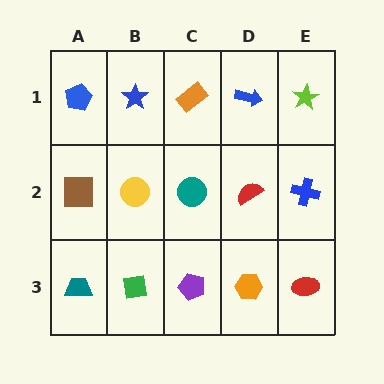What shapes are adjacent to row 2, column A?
A blue pentagon (row 1, column A), a teal trapezoid (row 3, column A), a yellow circle (row 2, column B).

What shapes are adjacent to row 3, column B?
A yellow circle (row 2, column B), a teal trapezoid (row 3, column A), a purple pentagon (row 3, column C).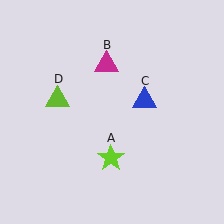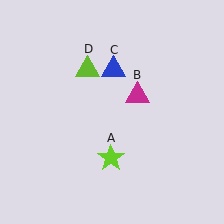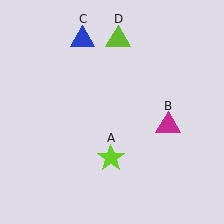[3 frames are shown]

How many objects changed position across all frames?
3 objects changed position: magenta triangle (object B), blue triangle (object C), lime triangle (object D).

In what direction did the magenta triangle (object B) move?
The magenta triangle (object B) moved down and to the right.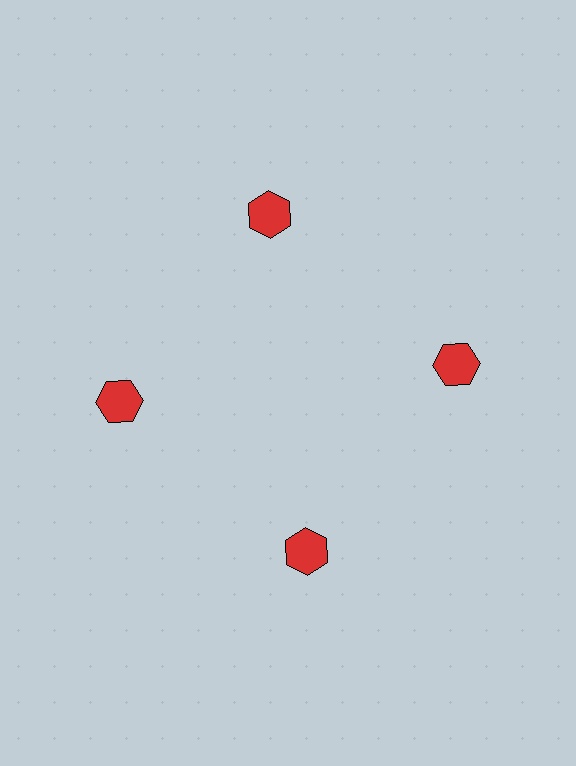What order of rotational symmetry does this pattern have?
This pattern has 4-fold rotational symmetry.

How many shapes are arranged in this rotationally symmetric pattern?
There are 4 shapes, arranged in 4 groups of 1.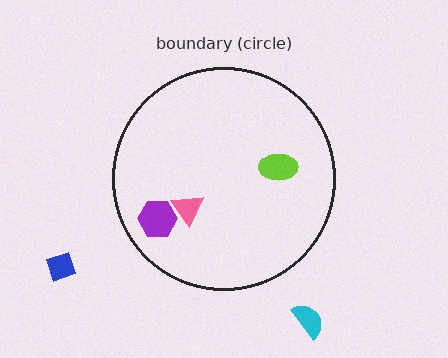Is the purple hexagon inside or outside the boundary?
Inside.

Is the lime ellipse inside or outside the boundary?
Inside.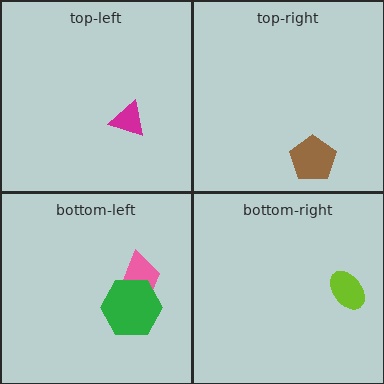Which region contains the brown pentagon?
The top-right region.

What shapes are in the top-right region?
The brown pentagon.